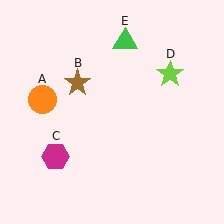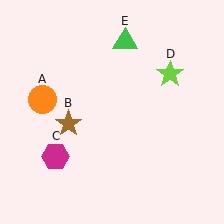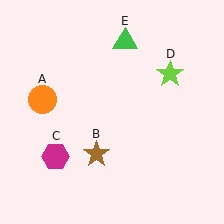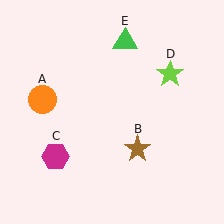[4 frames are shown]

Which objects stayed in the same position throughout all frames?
Orange circle (object A) and magenta hexagon (object C) and lime star (object D) and green triangle (object E) remained stationary.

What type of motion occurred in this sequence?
The brown star (object B) rotated counterclockwise around the center of the scene.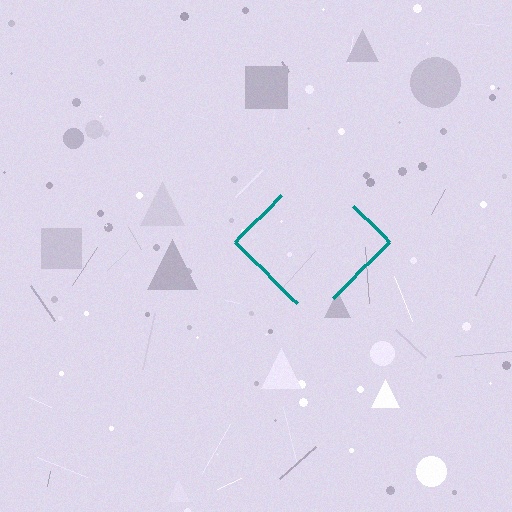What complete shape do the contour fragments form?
The contour fragments form a diamond.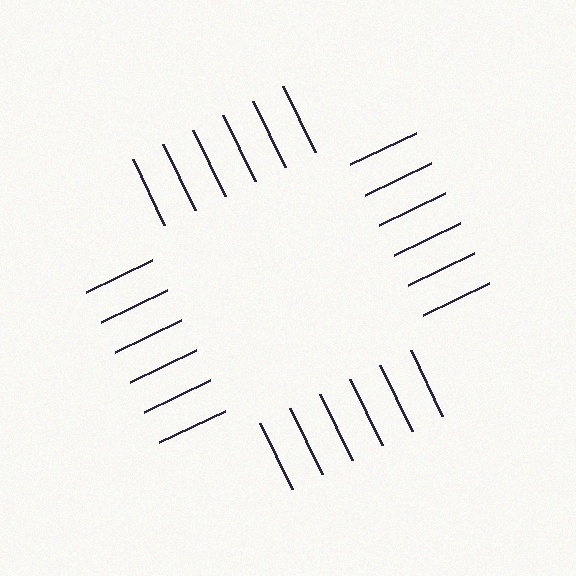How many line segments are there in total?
24 — 6 along each of the 4 edges.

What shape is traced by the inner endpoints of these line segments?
An illusory square — the line segments terminate on its edges but no continuous stroke is drawn.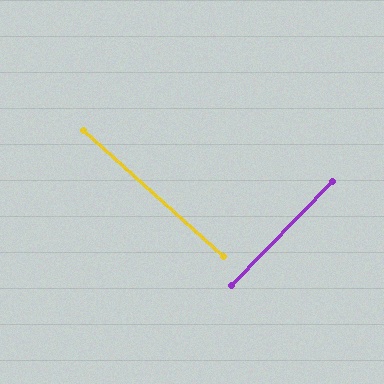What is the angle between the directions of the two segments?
Approximately 88 degrees.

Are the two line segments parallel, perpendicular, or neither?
Perpendicular — they meet at approximately 88°.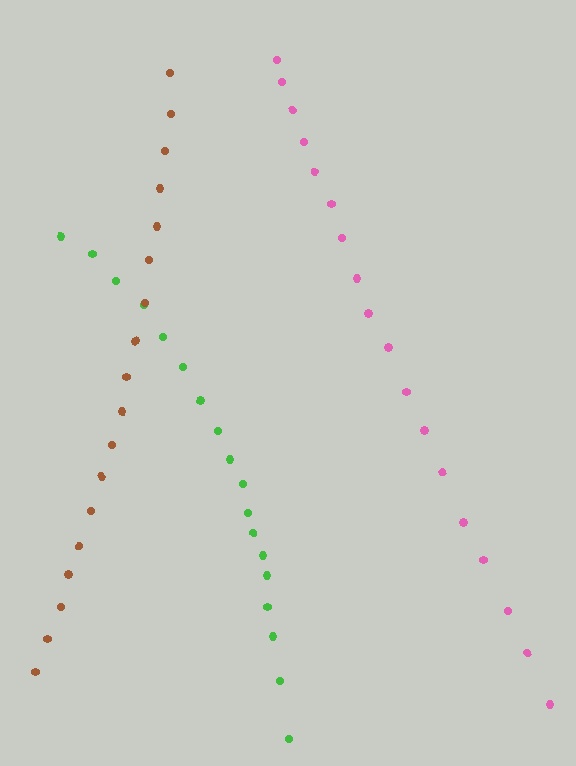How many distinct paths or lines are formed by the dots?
There are 3 distinct paths.